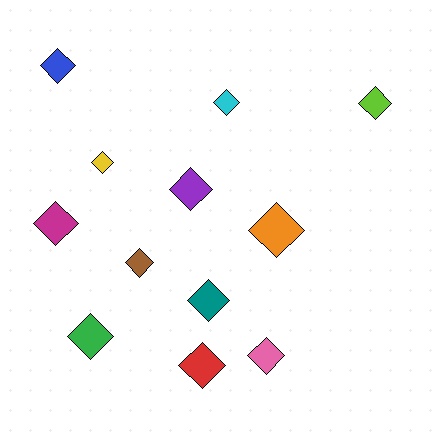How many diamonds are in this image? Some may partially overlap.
There are 12 diamonds.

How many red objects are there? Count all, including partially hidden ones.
There is 1 red object.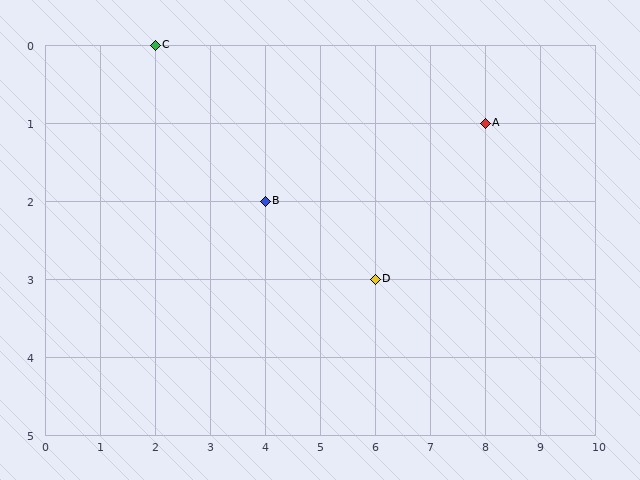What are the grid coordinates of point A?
Point A is at grid coordinates (8, 1).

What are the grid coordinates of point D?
Point D is at grid coordinates (6, 3).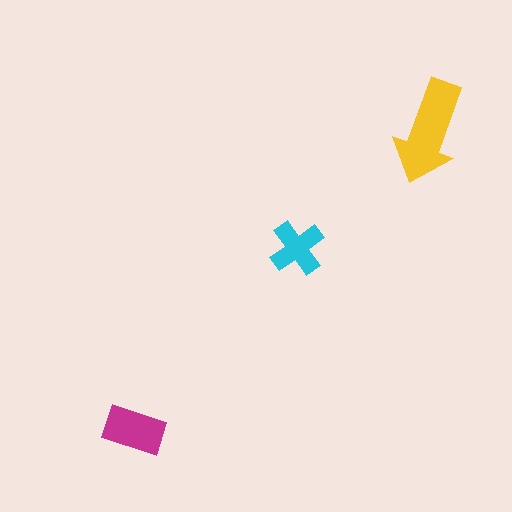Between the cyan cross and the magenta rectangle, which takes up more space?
The magenta rectangle.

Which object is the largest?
The yellow arrow.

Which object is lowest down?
The magenta rectangle is bottommost.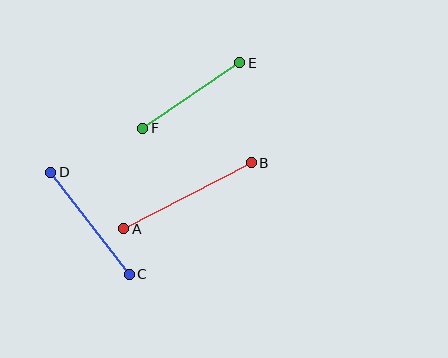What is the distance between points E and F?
The distance is approximately 117 pixels.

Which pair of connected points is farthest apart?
Points A and B are farthest apart.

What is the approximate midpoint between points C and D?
The midpoint is at approximately (90, 223) pixels.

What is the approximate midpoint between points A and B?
The midpoint is at approximately (187, 196) pixels.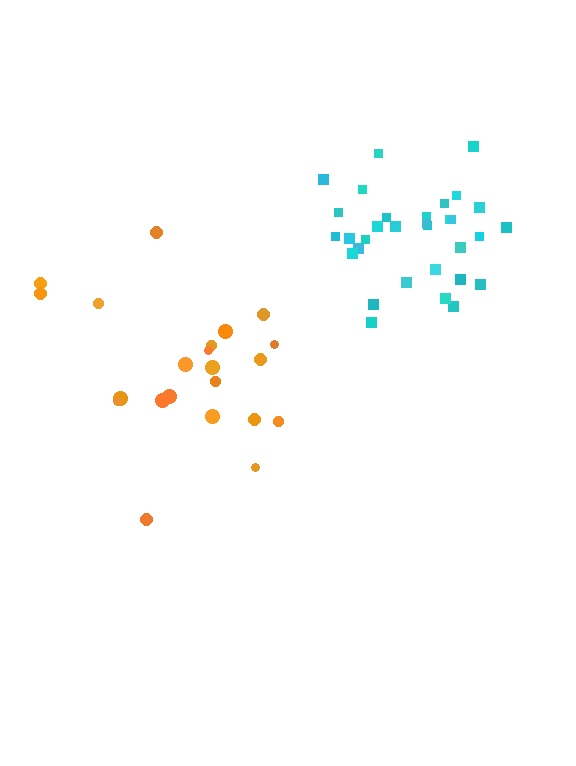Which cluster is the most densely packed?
Cyan.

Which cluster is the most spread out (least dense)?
Orange.